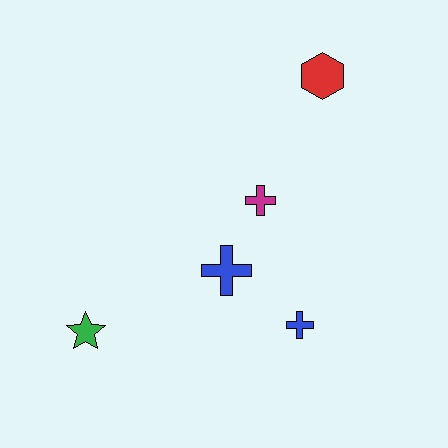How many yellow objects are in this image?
There are no yellow objects.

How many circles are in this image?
There are no circles.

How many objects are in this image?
There are 5 objects.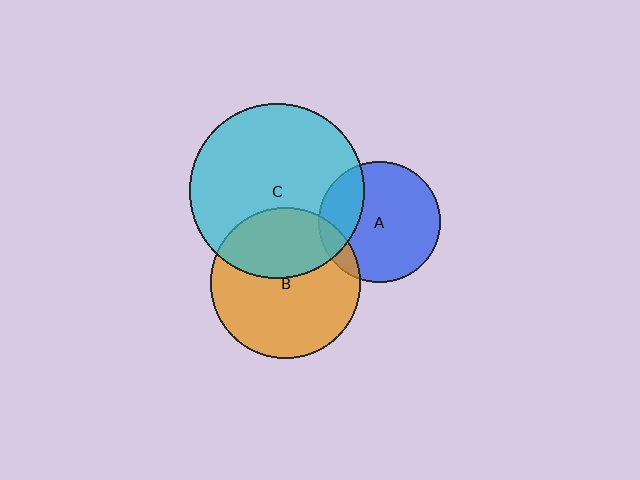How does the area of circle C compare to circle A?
Approximately 2.1 times.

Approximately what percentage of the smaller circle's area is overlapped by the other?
Approximately 25%.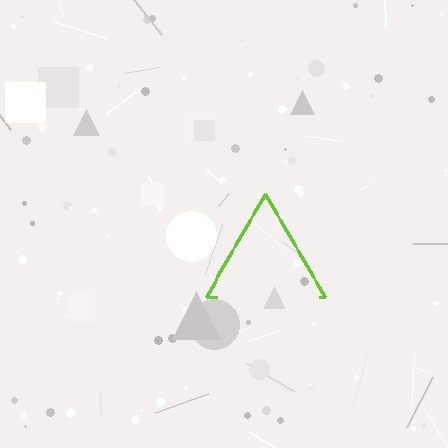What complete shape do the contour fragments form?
The contour fragments form a triangle.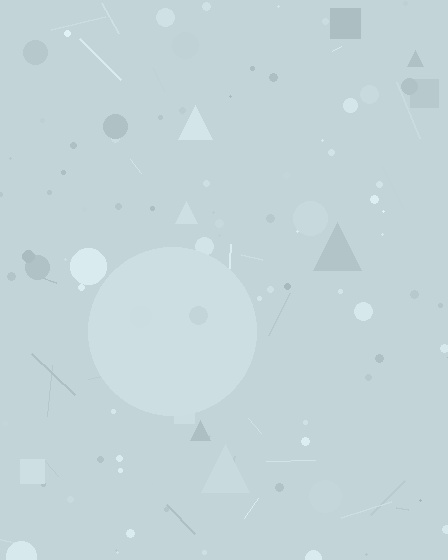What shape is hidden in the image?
A circle is hidden in the image.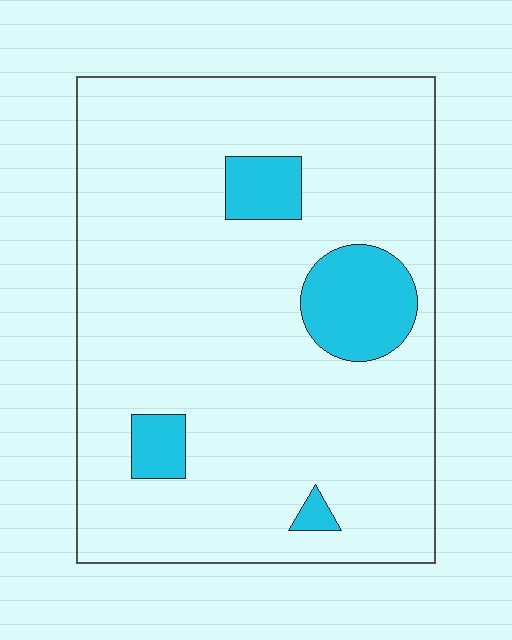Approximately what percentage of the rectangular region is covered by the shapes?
Approximately 10%.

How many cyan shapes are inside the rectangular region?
4.